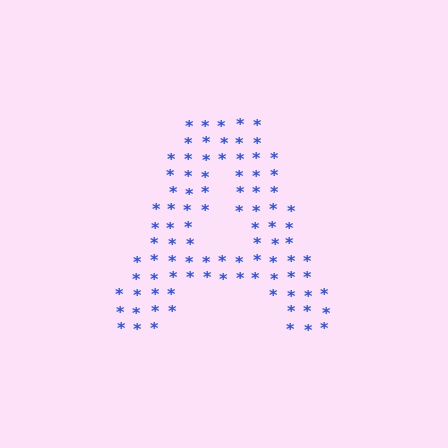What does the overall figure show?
The overall figure shows the letter A.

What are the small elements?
The small elements are asterisks.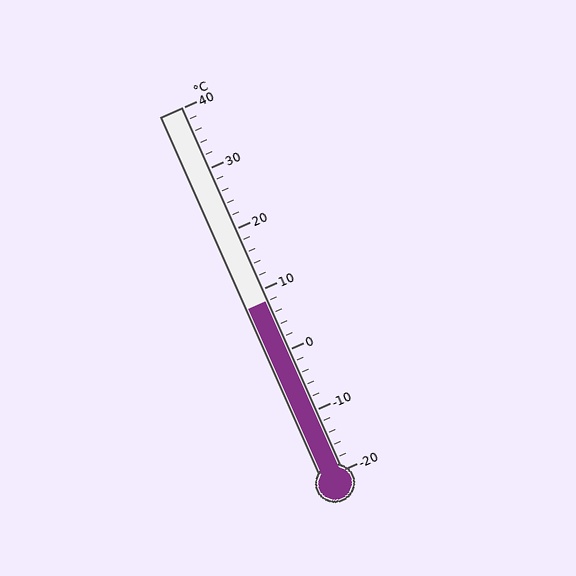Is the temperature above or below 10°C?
The temperature is below 10°C.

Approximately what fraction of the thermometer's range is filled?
The thermometer is filled to approximately 45% of its range.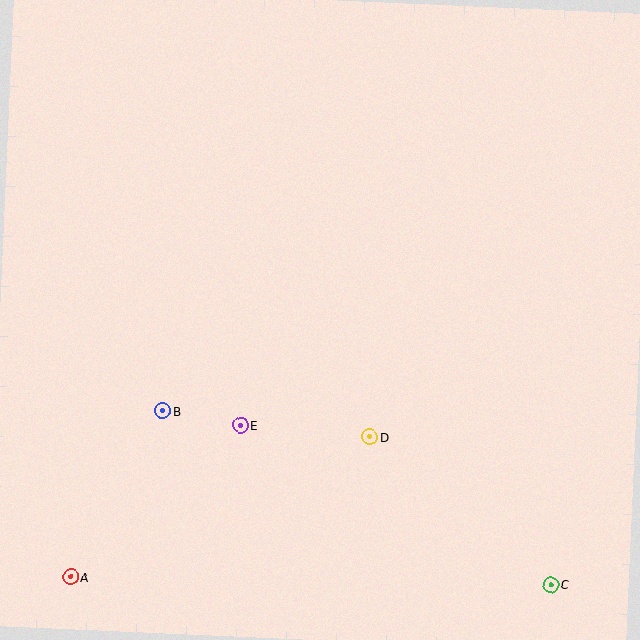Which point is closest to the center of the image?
Point D at (370, 437) is closest to the center.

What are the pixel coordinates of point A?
Point A is at (71, 577).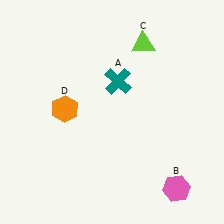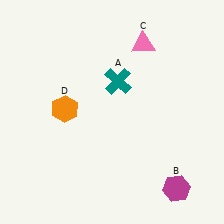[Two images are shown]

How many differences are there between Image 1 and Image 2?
There are 2 differences between the two images.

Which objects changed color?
B changed from pink to magenta. C changed from lime to pink.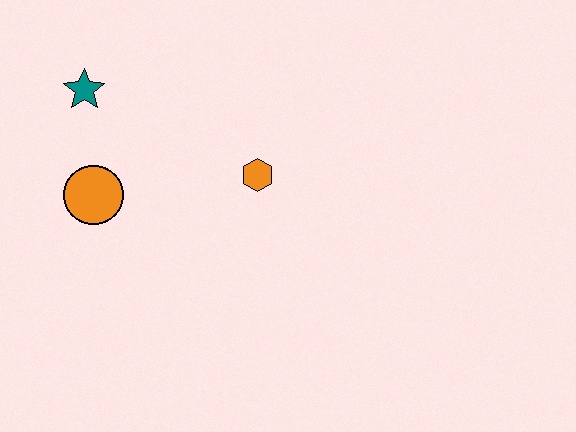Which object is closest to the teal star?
The orange circle is closest to the teal star.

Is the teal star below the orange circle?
No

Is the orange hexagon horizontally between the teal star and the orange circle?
No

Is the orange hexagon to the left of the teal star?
No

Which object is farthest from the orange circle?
The orange hexagon is farthest from the orange circle.